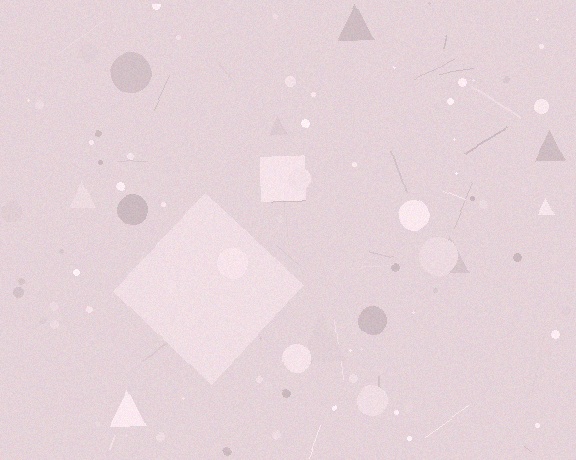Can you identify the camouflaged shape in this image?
The camouflaged shape is a diamond.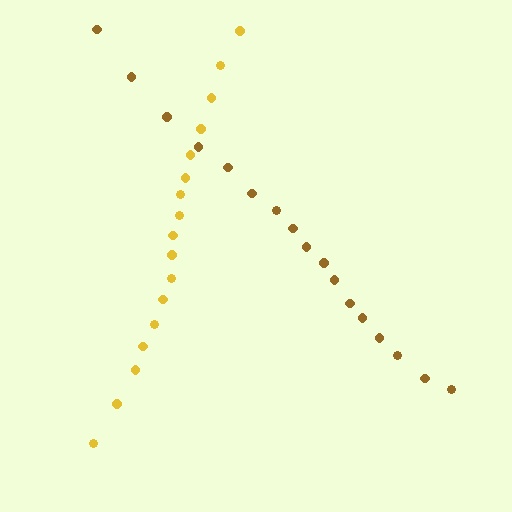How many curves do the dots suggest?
There are 2 distinct paths.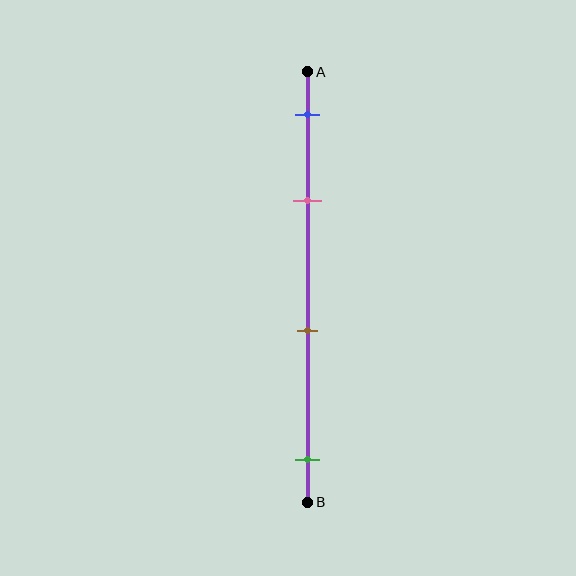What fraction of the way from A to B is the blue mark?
The blue mark is approximately 10% (0.1) of the way from A to B.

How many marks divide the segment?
There are 4 marks dividing the segment.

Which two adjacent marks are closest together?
The blue and pink marks are the closest adjacent pair.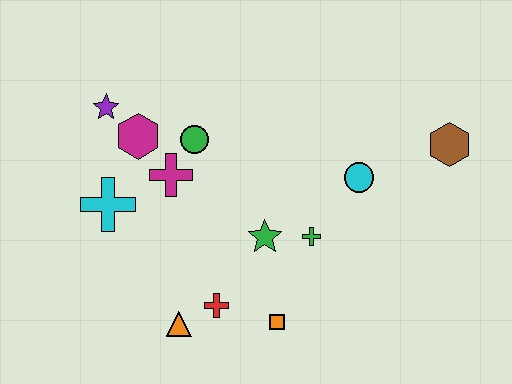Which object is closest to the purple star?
The magenta hexagon is closest to the purple star.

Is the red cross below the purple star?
Yes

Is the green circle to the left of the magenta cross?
No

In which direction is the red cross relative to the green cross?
The red cross is to the left of the green cross.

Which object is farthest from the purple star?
The brown hexagon is farthest from the purple star.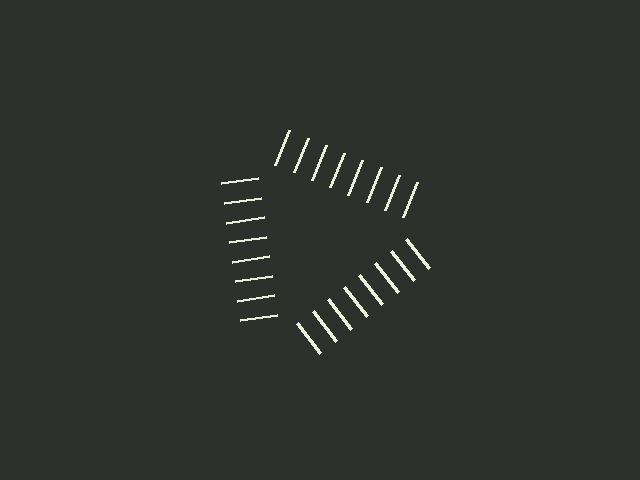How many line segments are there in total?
24 — 8 along each of the 3 edges.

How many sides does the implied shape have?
3 sides — the line-ends trace a triangle.